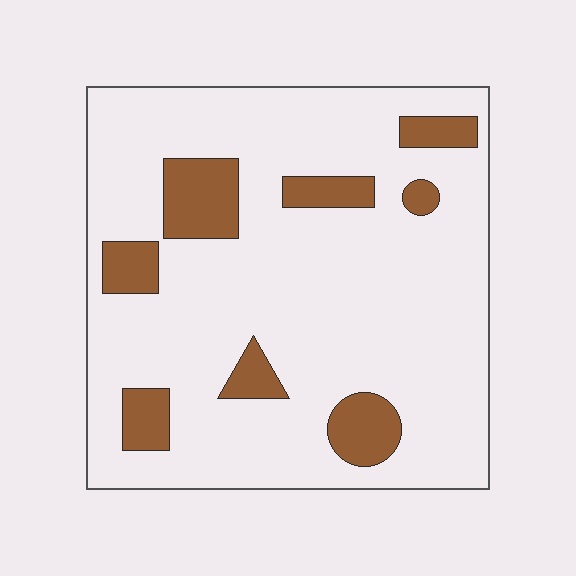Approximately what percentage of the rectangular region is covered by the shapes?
Approximately 15%.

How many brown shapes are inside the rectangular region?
8.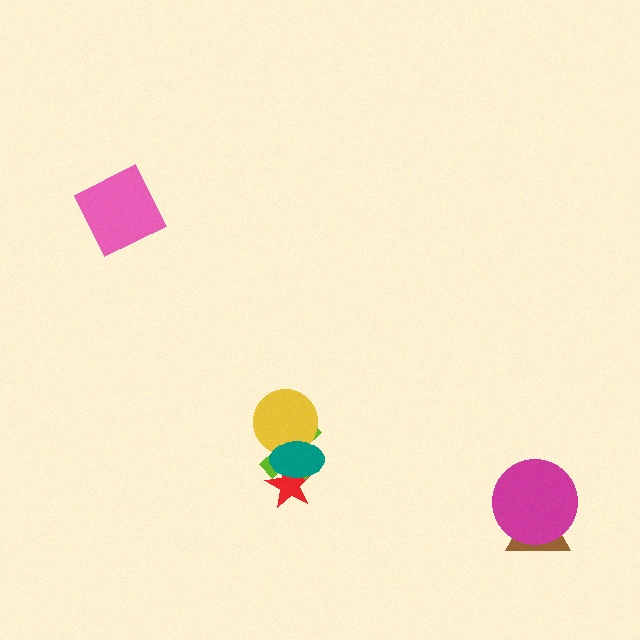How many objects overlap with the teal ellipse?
3 objects overlap with the teal ellipse.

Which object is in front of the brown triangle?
The magenta circle is in front of the brown triangle.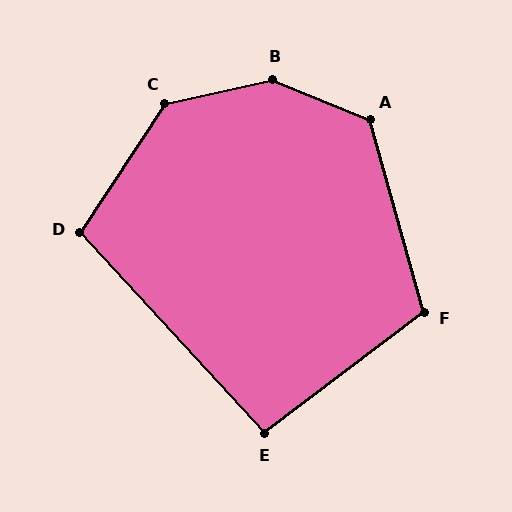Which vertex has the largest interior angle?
B, at approximately 145 degrees.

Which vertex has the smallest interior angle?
E, at approximately 95 degrees.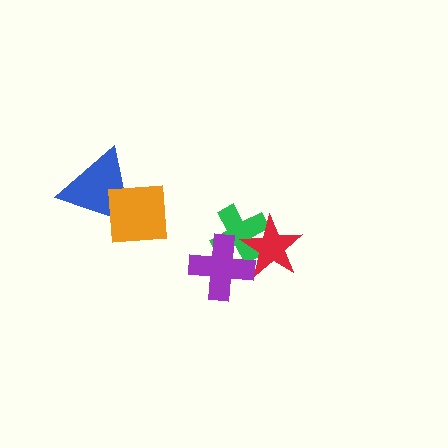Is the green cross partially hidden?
Yes, it is partially covered by another shape.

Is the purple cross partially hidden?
Yes, it is partially covered by another shape.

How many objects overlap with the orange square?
1 object overlaps with the orange square.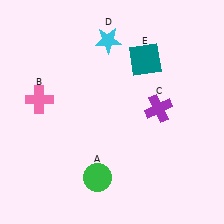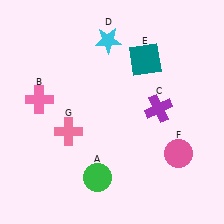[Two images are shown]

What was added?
A pink circle (F), a pink cross (G) were added in Image 2.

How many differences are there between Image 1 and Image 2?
There are 2 differences between the two images.